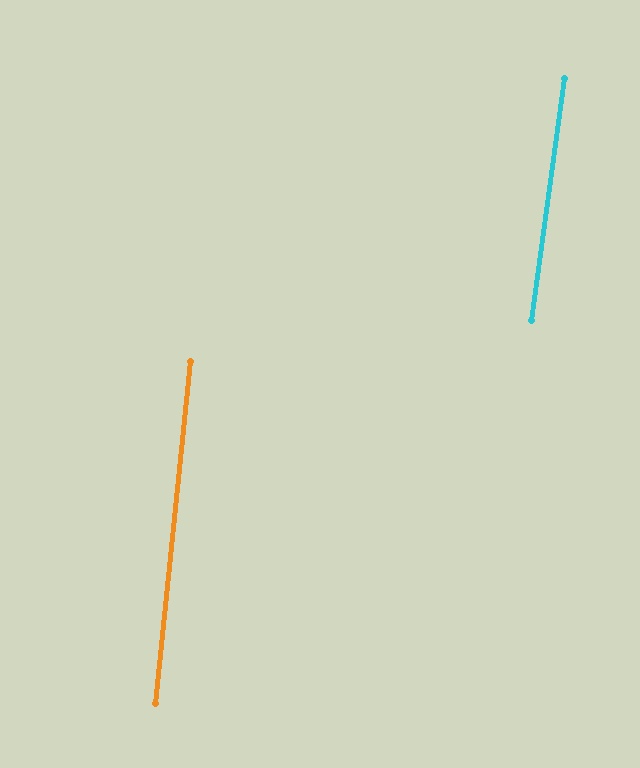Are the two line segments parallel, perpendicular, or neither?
Parallel — their directions differ by only 1.9°.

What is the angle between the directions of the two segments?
Approximately 2 degrees.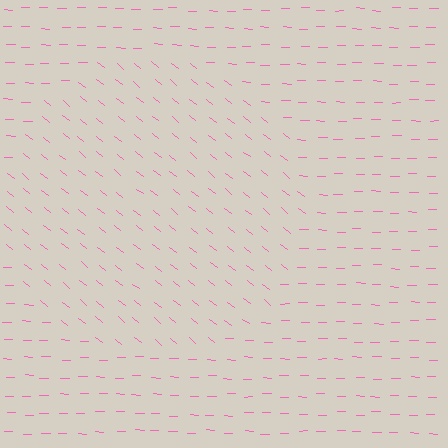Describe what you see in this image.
The image is filled with small pink line segments. A circle region in the image has lines oriented differently from the surrounding lines, creating a visible texture boundary.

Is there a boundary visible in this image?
Yes, there is a texture boundary formed by a change in line orientation.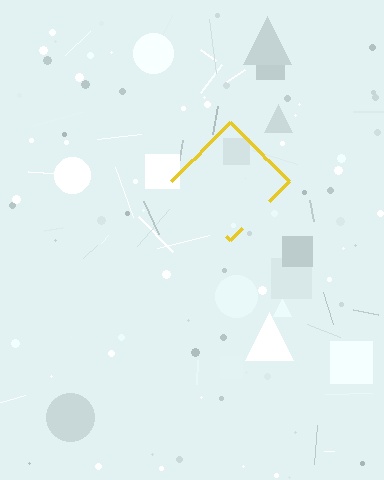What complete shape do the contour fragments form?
The contour fragments form a diamond.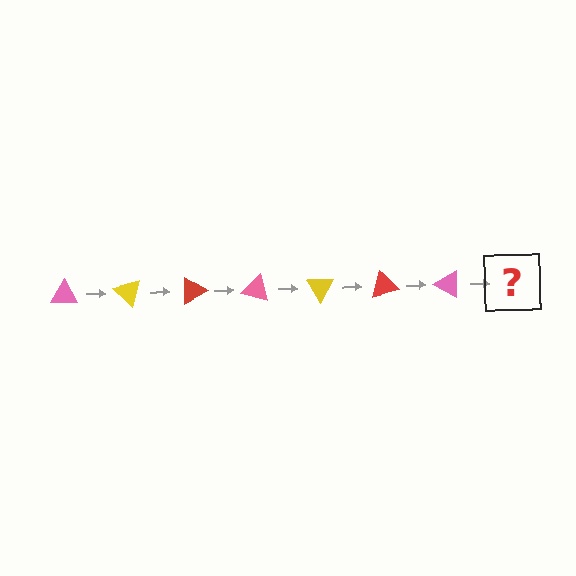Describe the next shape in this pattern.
It should be a yellow triangle, rotated 315 degrees from the start.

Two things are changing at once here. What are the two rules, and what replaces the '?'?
The two rules are that it rotates 45 degrees each step and the color cycles through pink, yellow, and red. The '?' should be a yellow triangle, rotated 315 degrees from the start.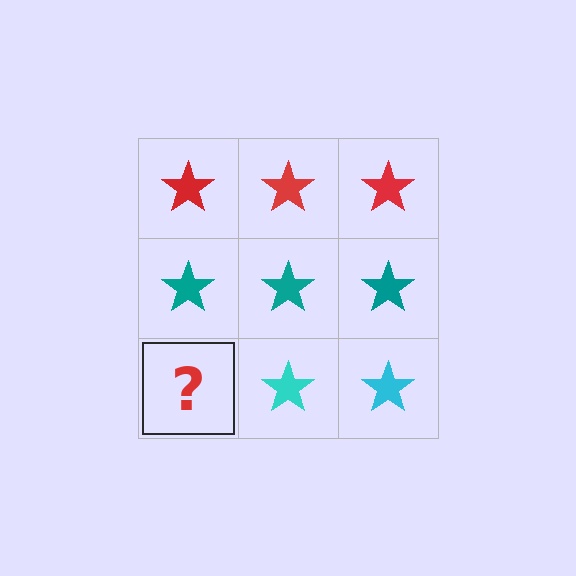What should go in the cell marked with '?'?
The missing cell should contain a cyan star.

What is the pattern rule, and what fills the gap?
The rule is that each row has a consistent color. The gap should be filled with a cyan star.